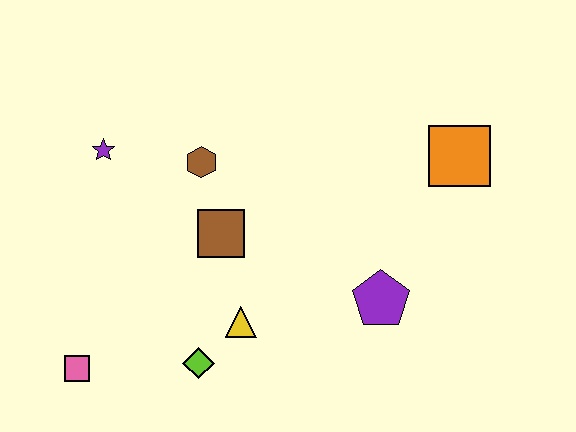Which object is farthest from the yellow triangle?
The orange square is farthest from the yellow triangle.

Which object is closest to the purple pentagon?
The yellow triangle is closest to the purple pentagon.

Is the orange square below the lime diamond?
No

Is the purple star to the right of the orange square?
No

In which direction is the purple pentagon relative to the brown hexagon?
The purple pentagon is to the right of the brown hexagon.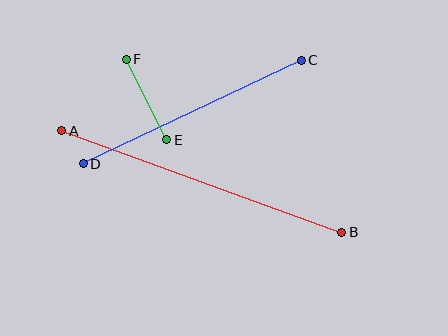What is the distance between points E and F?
The distance is approximately 90 pixels.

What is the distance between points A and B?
The distance is approximately 298 pixels.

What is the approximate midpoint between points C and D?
The midpoint is at approximately (192, 112) pixels.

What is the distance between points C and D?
The distance is approximately 241 pixels.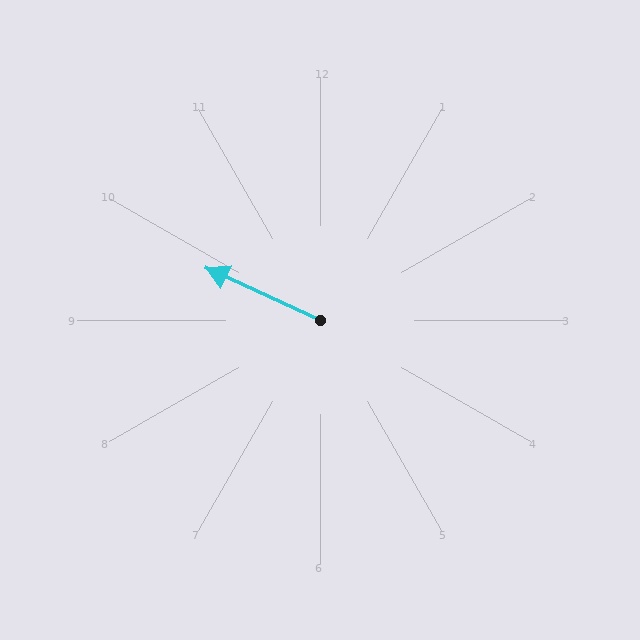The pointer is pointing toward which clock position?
Roughly 10 o'clock.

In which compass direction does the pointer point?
Northwest.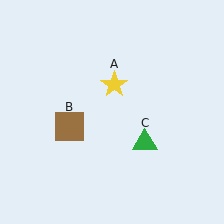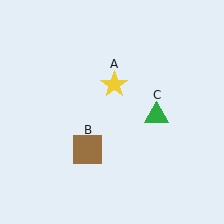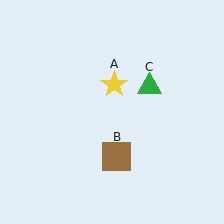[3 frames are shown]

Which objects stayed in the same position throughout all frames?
Yellow star (object A) remained stationary.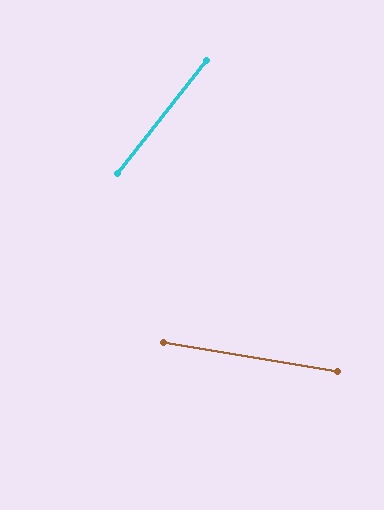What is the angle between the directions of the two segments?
Approximately 61 degrees.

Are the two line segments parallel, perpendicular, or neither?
Neither parallel nor perpendicular — they differ by about 61°.